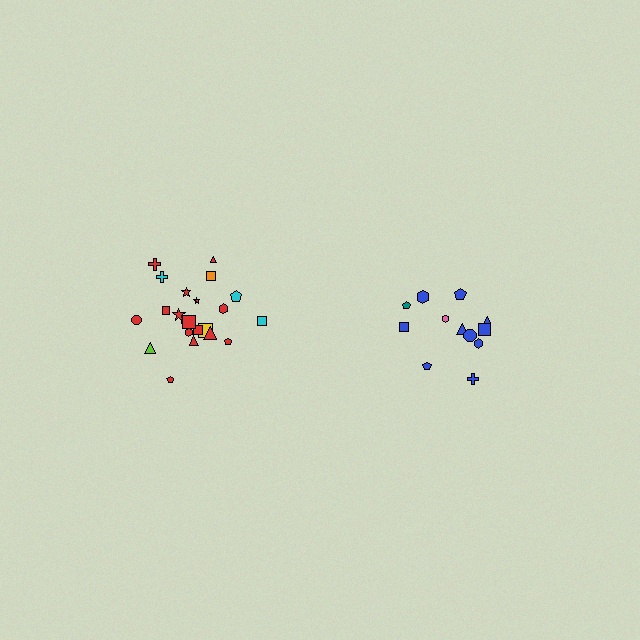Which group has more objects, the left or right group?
The left group.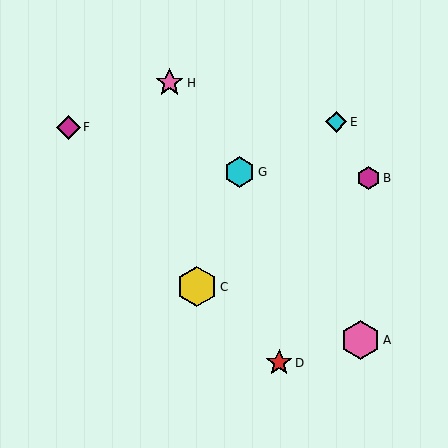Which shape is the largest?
The yellow hexagon (labeled C) is the largest.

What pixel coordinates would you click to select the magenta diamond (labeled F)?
Click at (68, 127) to select the magenta diamond F.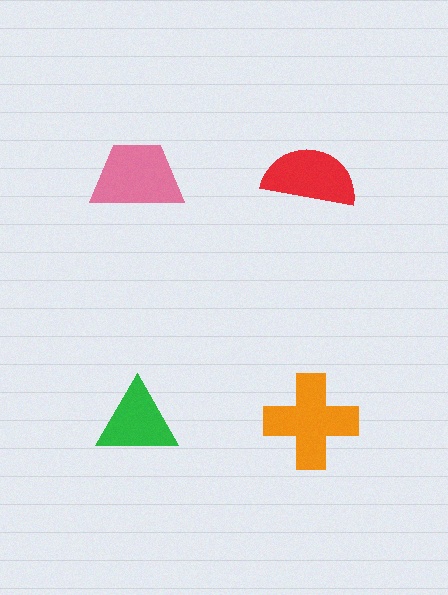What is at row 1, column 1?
A pink trapezoid.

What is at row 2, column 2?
An orange cross.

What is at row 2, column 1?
A green triangle.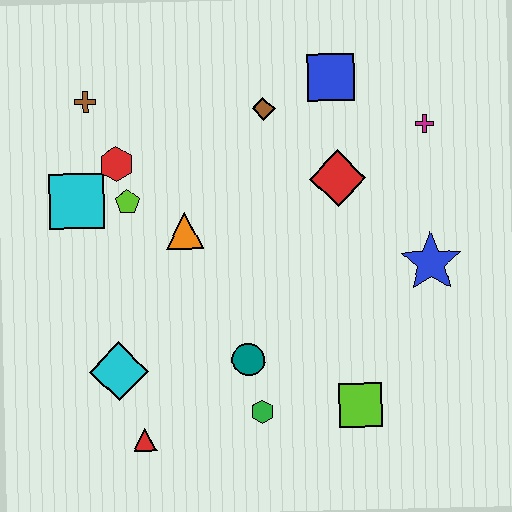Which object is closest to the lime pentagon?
The red hexagon is closest to the lime pentagon.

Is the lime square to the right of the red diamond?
Yes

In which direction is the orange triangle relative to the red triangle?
The orange triangle is above the red triangle.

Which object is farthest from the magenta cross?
The red triangle is farthest from the magenta cross.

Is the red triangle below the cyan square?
Yes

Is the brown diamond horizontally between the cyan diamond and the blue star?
Yes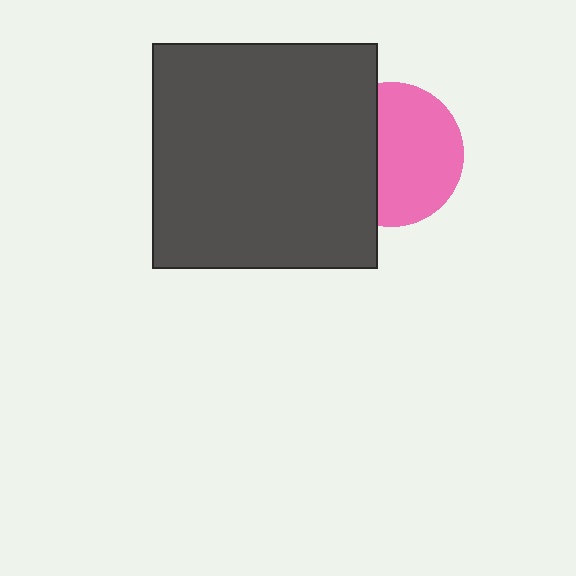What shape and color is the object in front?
The object in front is a dark gray square.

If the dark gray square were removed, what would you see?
You would see the complete pink circle.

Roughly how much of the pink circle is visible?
About half of it is visible (roughly 62%).